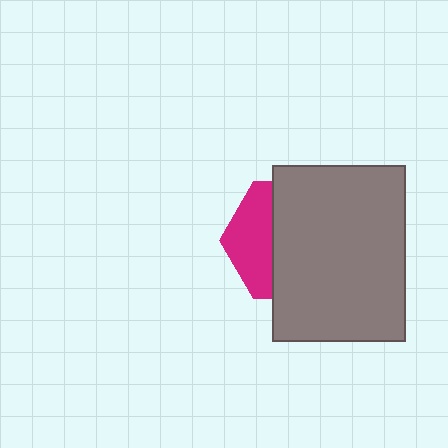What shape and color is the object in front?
The object in front is a gray rectangle.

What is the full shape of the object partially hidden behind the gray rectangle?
The partially hidden object is a magenta hexagon.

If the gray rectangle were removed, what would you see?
You would see the complete magenta hexagon.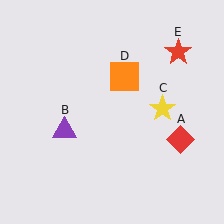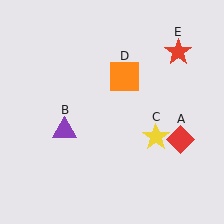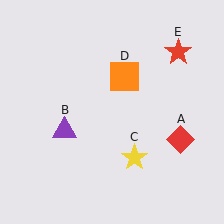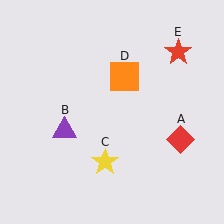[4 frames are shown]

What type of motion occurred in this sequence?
The yellow star (object C) rotated clockwise around the center of the scene.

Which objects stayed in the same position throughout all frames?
Red diamond (object A) and purple triangle (object B) and orange square (object D) and red star (object E) remained stationary.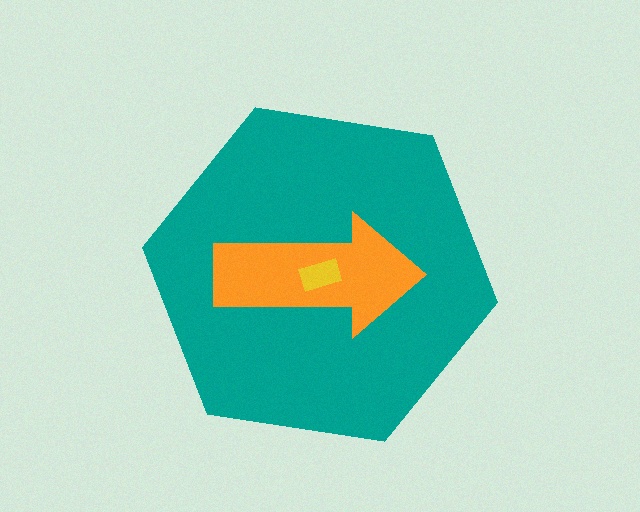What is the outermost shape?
The teal hexagon.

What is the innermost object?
The yellow rectangle.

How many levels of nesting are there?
3.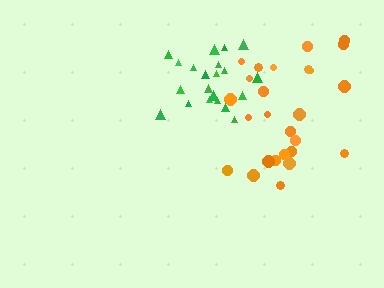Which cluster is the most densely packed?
Green.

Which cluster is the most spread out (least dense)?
Orange.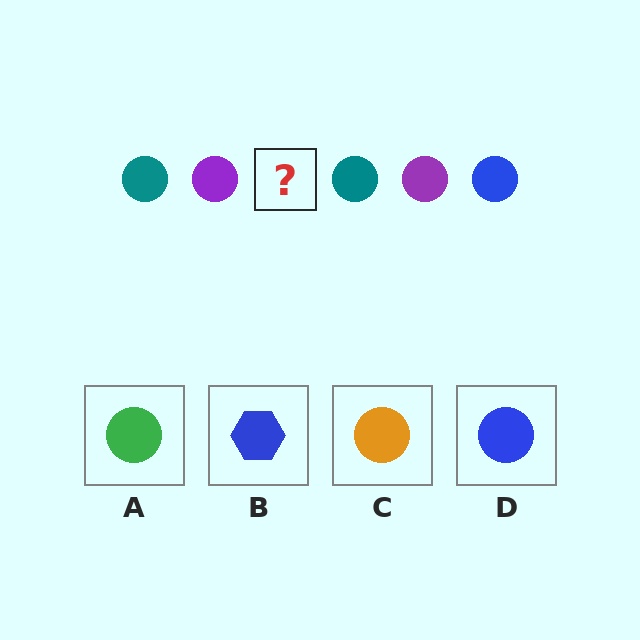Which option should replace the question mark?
Option D.